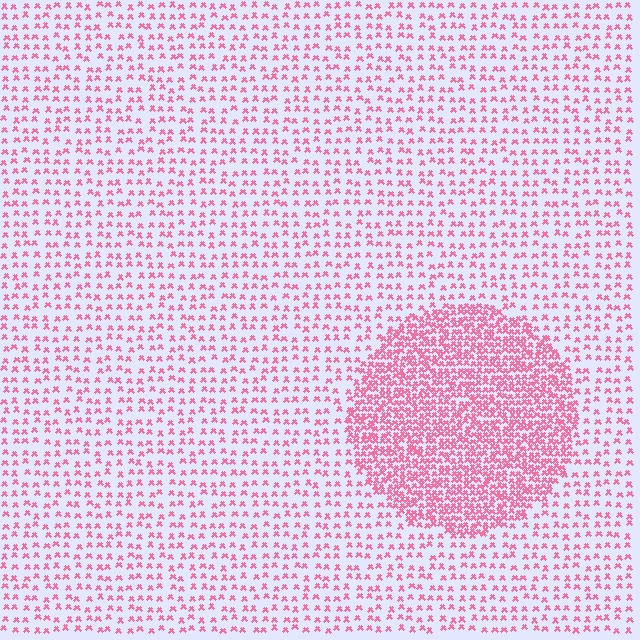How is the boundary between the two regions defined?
The boundary is defined by a change in element density (approximately 2.6x ratio). All elements are the same color, size, and shape.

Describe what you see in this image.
The image contains small pink elements arranged at two different densities. A circle-shaped region is visible where the elements are more densely packed than the surrounding area.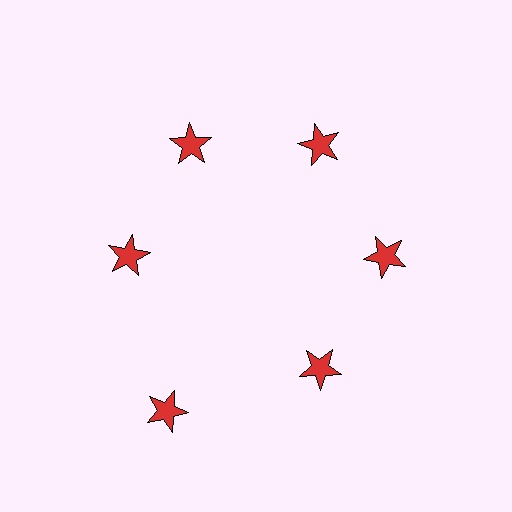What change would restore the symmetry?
The symmetry would be restored by moving it inward, back onto the ring so that all 6 stars sit at equal angles and equal distance from the center.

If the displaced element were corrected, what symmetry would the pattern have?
It would have 6-fold rotational symmetry — the pattern would map onto itself every 60 degrees.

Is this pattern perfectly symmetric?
No. The 6 red stars are arranged in a ring, but one element near the 7 o'clock position is pushed outward from the center, breaking the 6-fold rotational symmetry.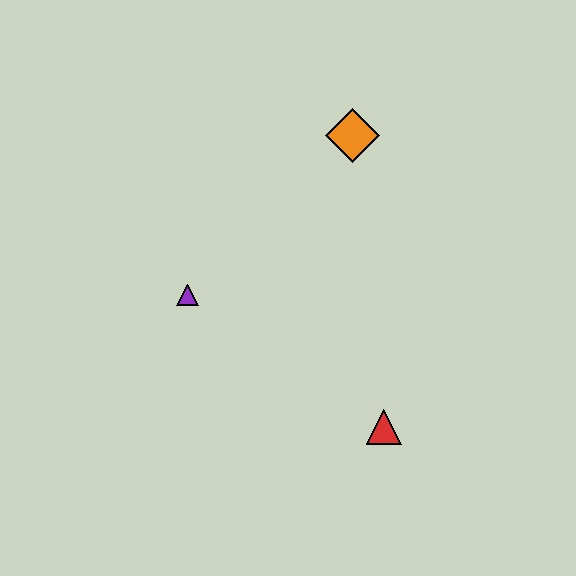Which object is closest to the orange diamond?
The purple triangle is closest to the orange diamond.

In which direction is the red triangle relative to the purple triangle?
The red triangle is to the right of the purple triangle.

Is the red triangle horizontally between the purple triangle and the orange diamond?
No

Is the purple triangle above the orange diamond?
No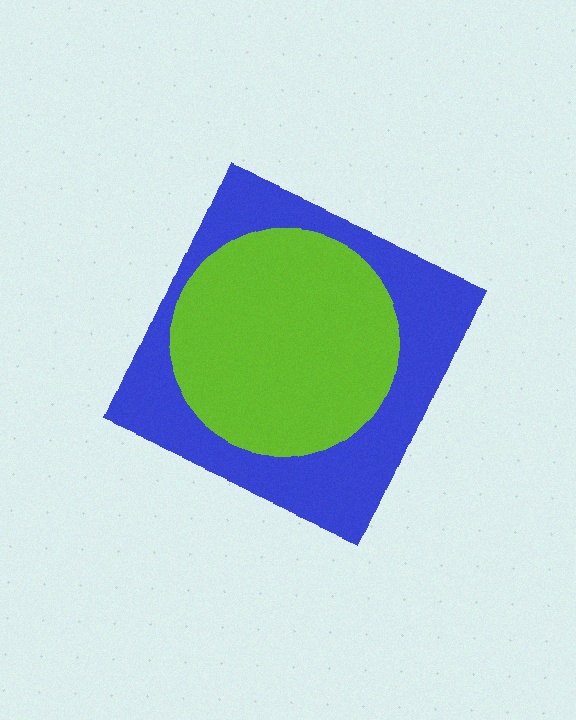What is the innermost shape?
The lime circle.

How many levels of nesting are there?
2.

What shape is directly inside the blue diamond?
The lime circle.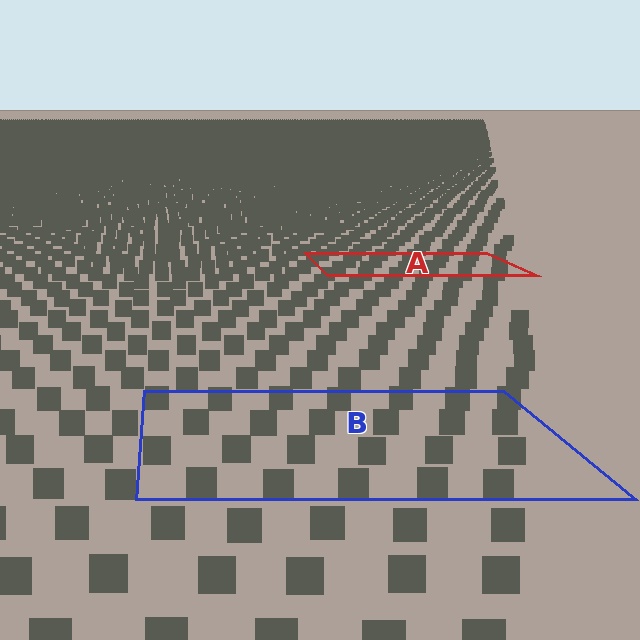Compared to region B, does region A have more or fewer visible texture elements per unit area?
Region A has more texture elements per unit area — they are packed more densely because it is farther away.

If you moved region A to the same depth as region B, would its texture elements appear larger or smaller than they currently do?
They would appear larger. At a closer depth, the same texture elements are projected at a bigger on-screen size.